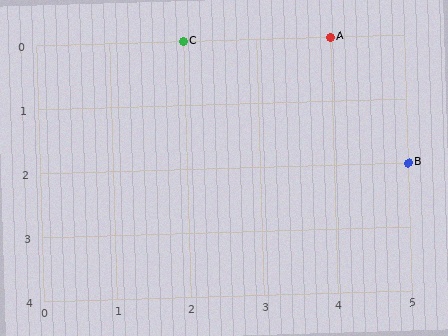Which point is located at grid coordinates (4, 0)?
Point A is at (4, 0).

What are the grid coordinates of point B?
Point B is at grid coordinates (5, 2).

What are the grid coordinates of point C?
Point C is at grid coordinates (2, 0).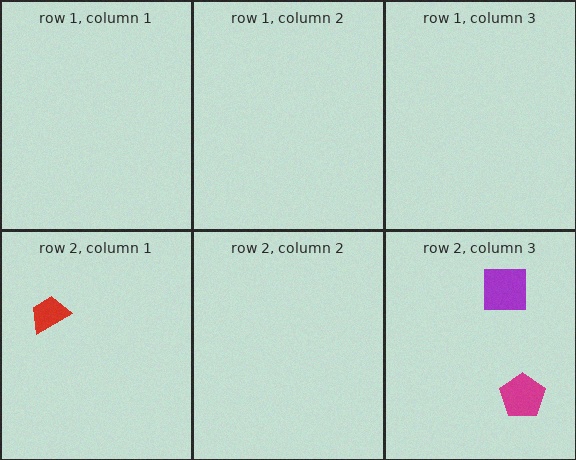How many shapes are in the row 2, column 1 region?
1.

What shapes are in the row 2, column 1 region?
The red trapezoid.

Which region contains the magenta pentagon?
The row 2, column 3 region.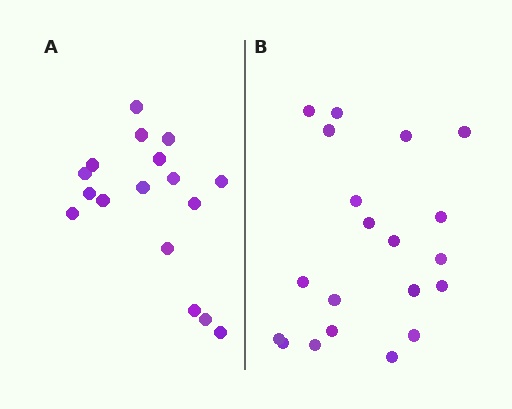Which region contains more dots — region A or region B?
Region B (the right region) has more dots.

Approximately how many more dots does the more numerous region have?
Region B has just a few more — roughly 2 or 3 more dots than region A.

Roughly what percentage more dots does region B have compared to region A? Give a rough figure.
About 20% more.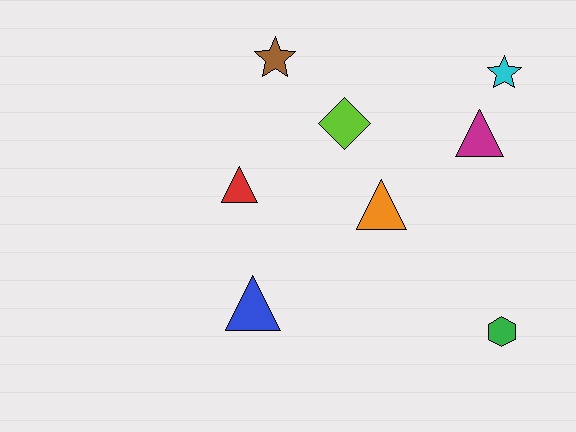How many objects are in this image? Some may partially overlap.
There are 8 objects.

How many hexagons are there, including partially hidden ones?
There is 1 hexagon.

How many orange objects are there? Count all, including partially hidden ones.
There is 1 orange object.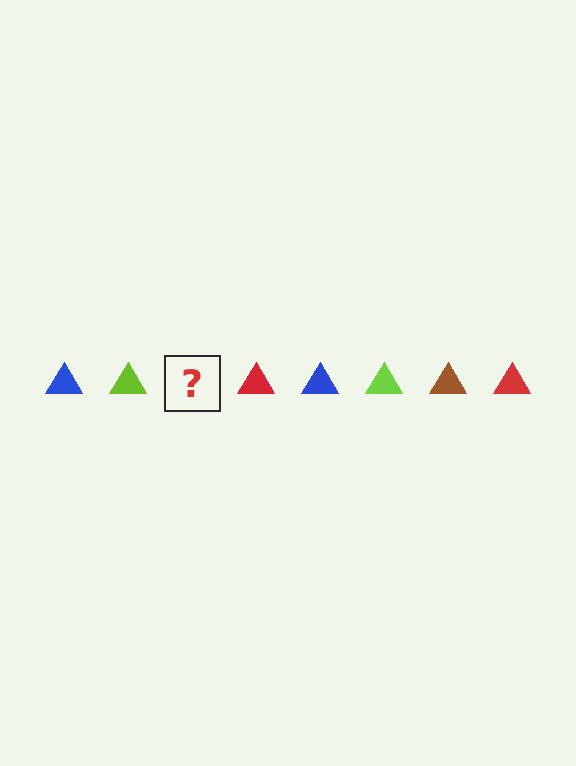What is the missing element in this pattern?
The missing element is a brown triangle.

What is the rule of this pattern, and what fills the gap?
The rule is that the pattern cycles through blue, lime, brown, red triangles. The gap should be filled with a brown triangle.